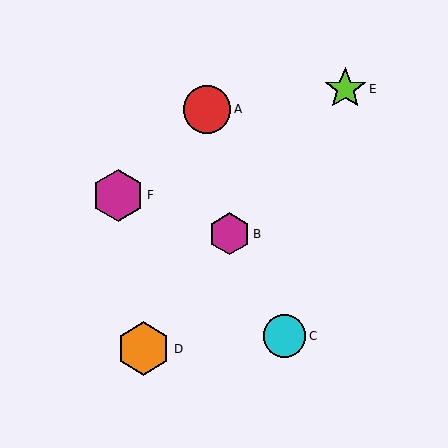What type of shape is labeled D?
Shape D is an orange hexagon.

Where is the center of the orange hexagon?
The center of the orange hexagon is at (144, 349).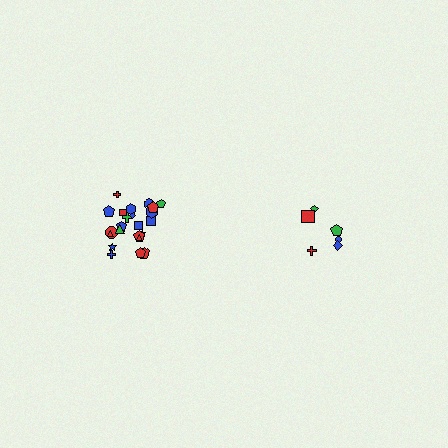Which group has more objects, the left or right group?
The left group.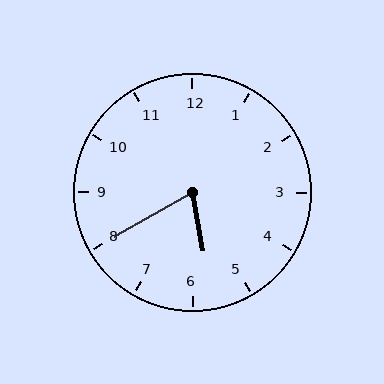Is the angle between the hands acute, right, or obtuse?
It is acute.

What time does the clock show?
5:40.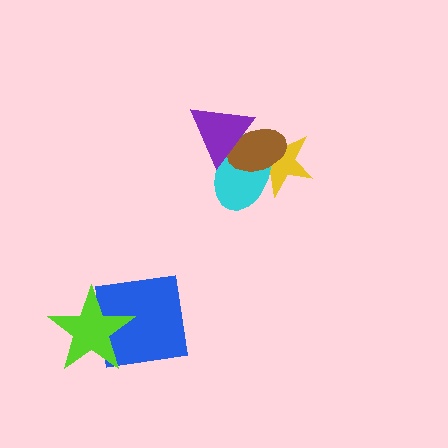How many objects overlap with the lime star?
1 object overlaps with the lime star.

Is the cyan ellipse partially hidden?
Yes, it is partially covered by another shape.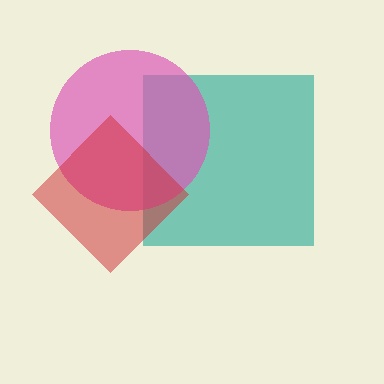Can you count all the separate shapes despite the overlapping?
Yes, there are 3 separate shapes.